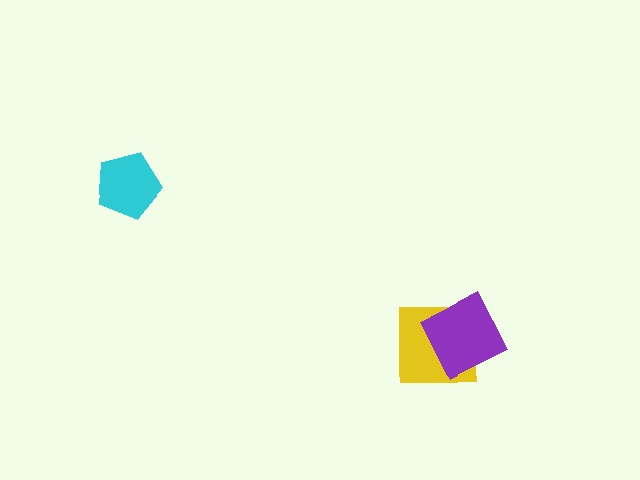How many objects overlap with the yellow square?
1 object overlaps with the yellow square.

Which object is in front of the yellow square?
The purple diamond is in front of the yellow square.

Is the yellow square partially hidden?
Yes, it is partially covered by another shape.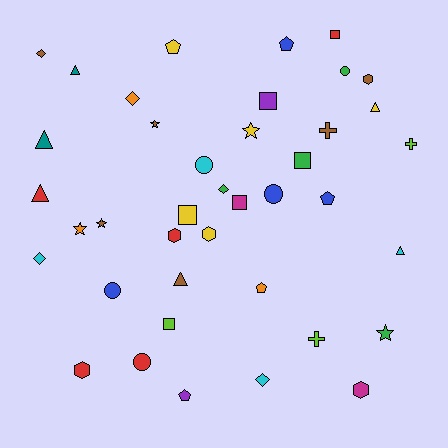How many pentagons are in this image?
There are 5 pentagons.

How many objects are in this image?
There are 40 objects.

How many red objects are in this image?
There are 5 red objects.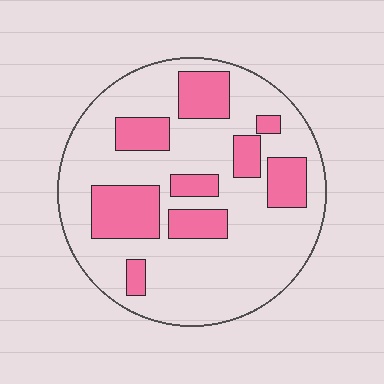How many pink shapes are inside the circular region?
9.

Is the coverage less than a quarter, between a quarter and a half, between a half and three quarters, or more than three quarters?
Between a quarter and a half.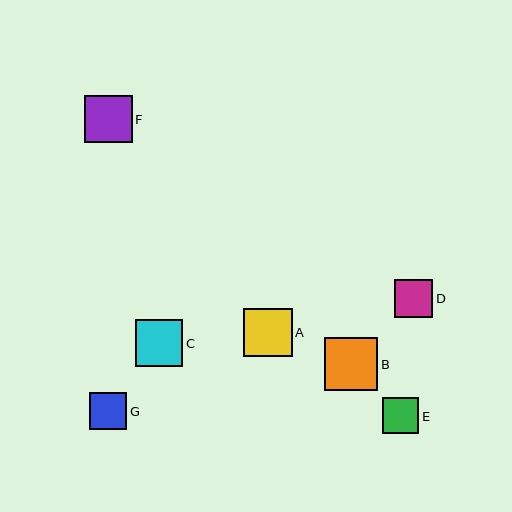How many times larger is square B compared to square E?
Square B is approximately 1.5 times the size of square E.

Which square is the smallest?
Square E is the smallest with a size of approximately 36 pixels.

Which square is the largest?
Square B is the largest with a size of approximately 53 pixels.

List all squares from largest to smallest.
From largest to smallest: B, A, C, F, D, G, E.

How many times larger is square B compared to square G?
Square B is approximately 1.4 times the size of square G.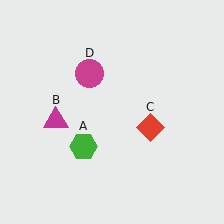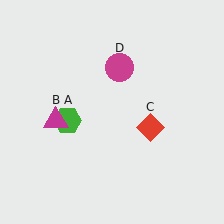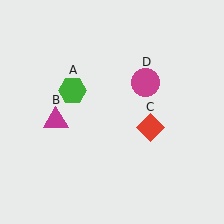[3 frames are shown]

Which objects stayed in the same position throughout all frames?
Magenta triangle (object B) and red diamond (object C) remained stationary.